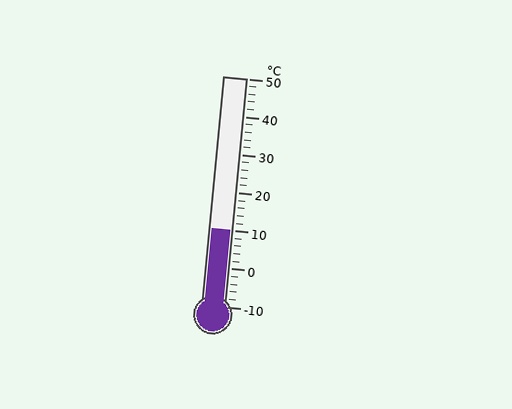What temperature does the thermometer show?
The thermometer shows approximately 10°C.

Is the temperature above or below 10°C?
The temperature is at 10°C.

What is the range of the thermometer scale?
The thermometer scale ranges from -10°C to 50°C.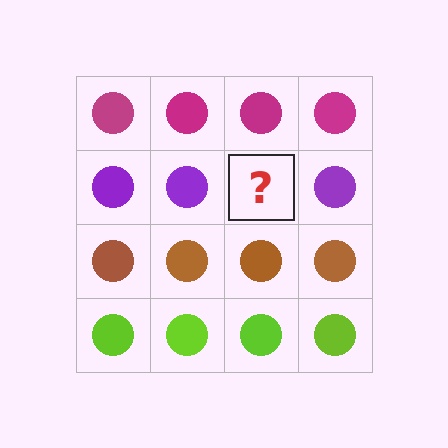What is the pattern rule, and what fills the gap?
The rule is that each row has a consistent color. The gap should be filled with a purple circle.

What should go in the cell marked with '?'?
The missing cell should contain a purple circle.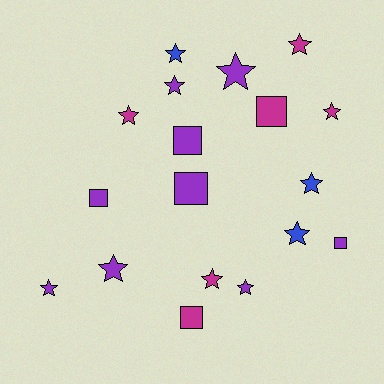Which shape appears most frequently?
Star, with 12 objects.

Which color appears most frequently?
Purple, with 9 objects.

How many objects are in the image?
There are 18 objects.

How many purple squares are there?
There are 4 purple squares.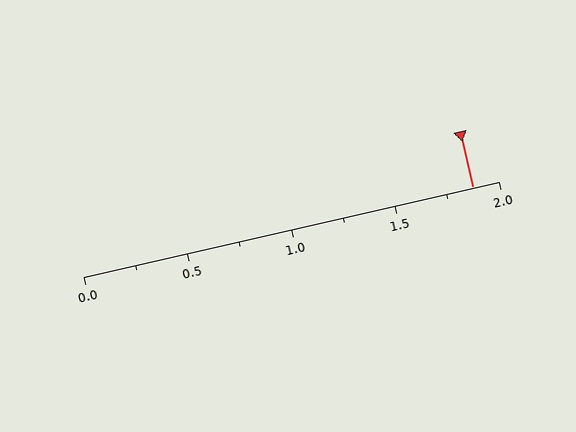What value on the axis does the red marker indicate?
The marker indicates approximately 1.88.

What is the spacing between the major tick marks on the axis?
The major ticks are spaced 0.5 apart.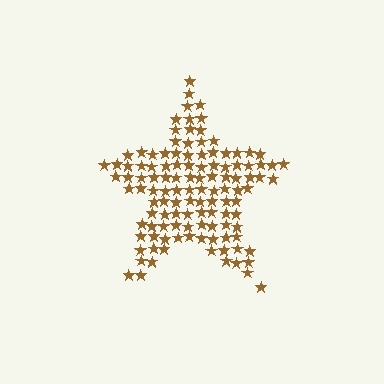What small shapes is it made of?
It is made of small stars.